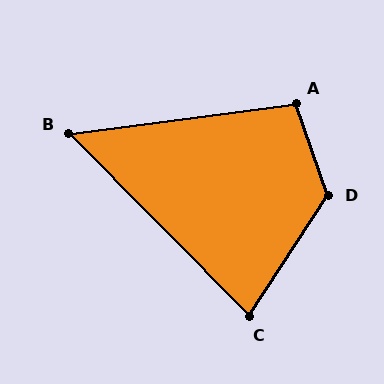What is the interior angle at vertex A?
Approximately 102 degrees (obtuse).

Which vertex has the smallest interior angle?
B, at approximately 53 degrees.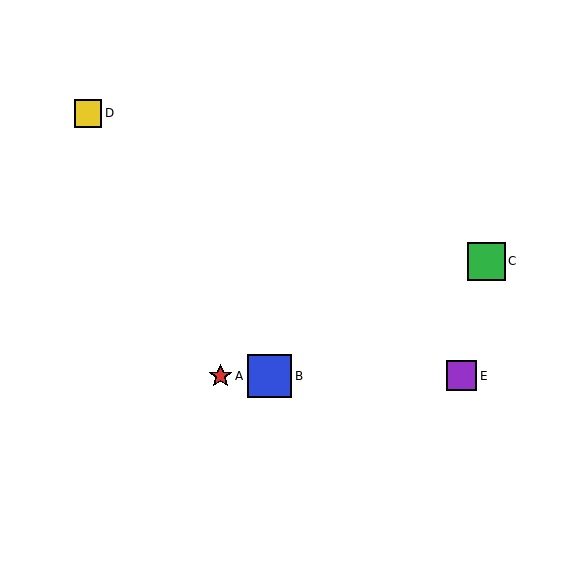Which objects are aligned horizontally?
Objects A, B, E are aligned horizontally.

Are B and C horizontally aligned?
No, B is at y≈376 and C is at y≈261.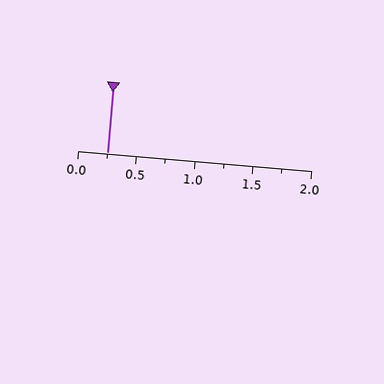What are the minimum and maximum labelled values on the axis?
The axis runs from 0.0 to 2.0.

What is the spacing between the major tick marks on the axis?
The major ticks are spaced 0.5 apart.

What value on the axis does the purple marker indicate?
The marker indicates approximately 0.25.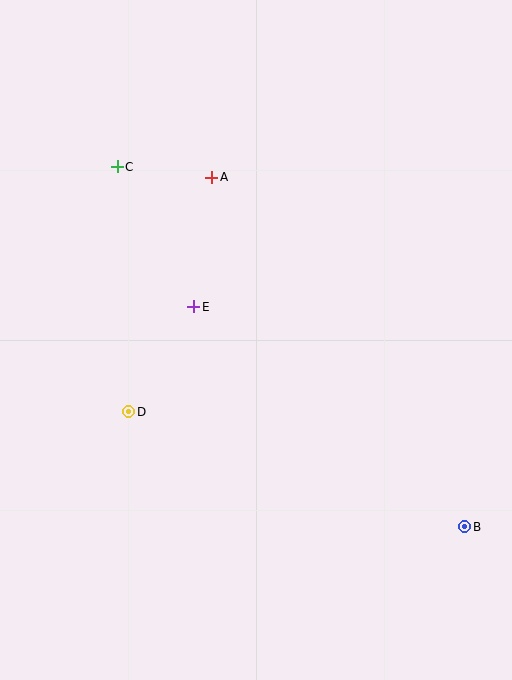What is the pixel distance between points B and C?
The distance between B and C is 500 pixels.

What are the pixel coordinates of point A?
Point A is at (212, 177).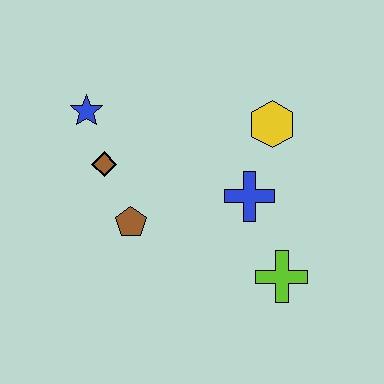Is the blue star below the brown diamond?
No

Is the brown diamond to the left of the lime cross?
Yes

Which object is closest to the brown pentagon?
The brown diamond is closest to the brown pentagon.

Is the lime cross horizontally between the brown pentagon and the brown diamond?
No